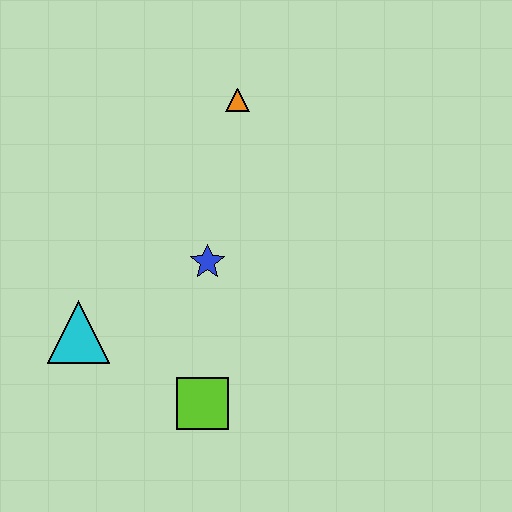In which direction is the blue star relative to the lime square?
The blue star is above the lime square.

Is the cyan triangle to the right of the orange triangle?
No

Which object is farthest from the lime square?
The orange triangle is farthest from the lime square.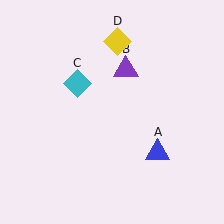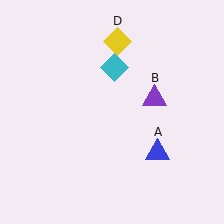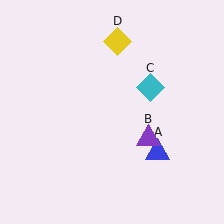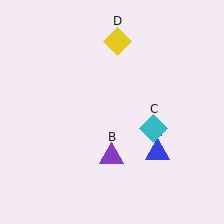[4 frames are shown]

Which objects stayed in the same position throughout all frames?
Blue triangle (object A) and yellow diamond (object D) remained stationary.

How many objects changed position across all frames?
2 objects changed position: purple triangle (object B), cyan diamond (object C).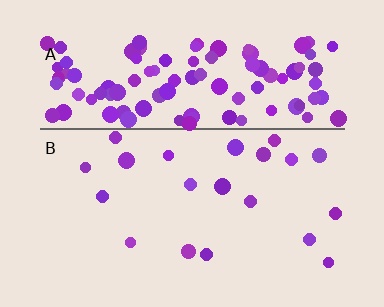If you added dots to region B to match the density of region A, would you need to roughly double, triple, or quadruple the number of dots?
Approximately quadruple.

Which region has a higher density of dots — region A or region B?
A (the top).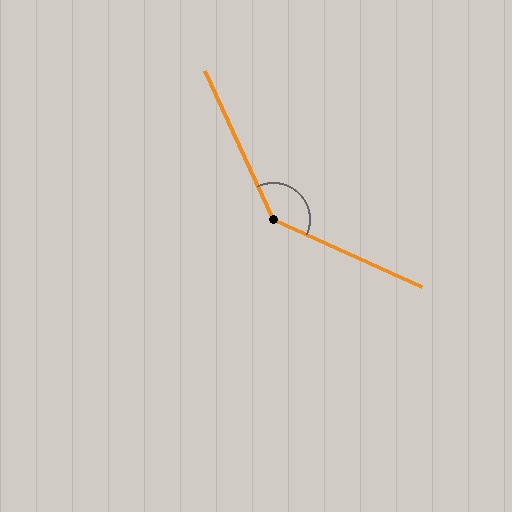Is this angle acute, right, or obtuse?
It is obtuse.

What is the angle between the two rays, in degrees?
Approximately 139 degrees.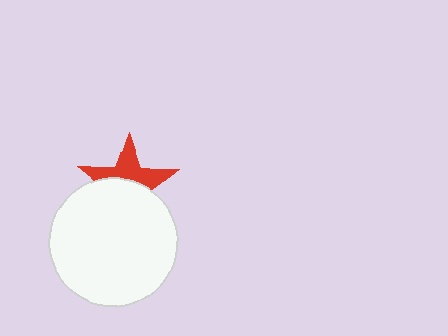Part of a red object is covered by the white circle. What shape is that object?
It is a star.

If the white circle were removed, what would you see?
You would see the complete red star.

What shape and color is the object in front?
The object in front is a white circle.